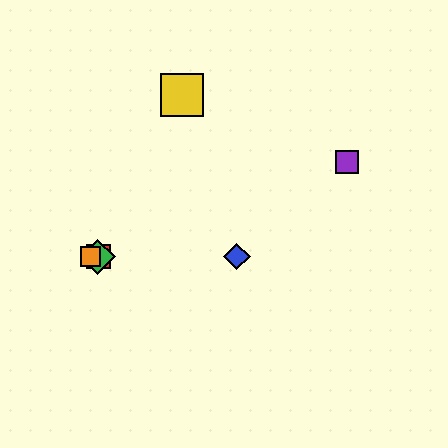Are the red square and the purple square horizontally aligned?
No, the red square is at y≈257 and the purple square is at y≈162.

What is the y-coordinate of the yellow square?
The yellow square is at y≈95.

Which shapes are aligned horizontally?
The red square, the blue diamond, the green diamond, the orange square are aligned horizontally.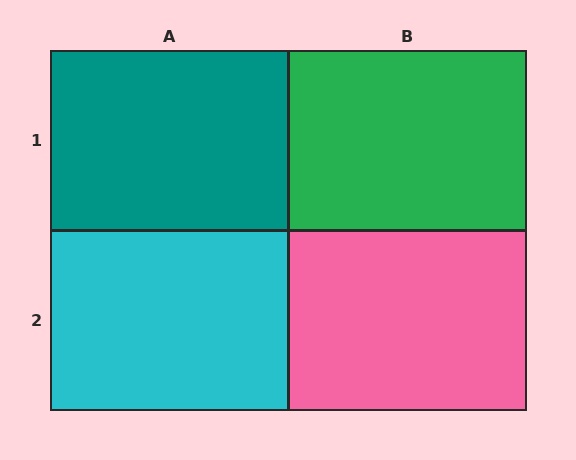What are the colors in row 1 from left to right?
Teal, green.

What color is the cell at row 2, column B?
Pink.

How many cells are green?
1 cell is green.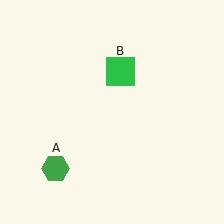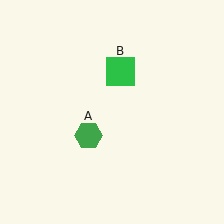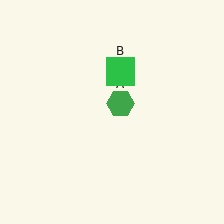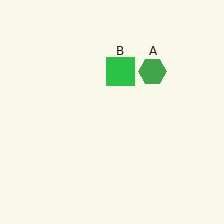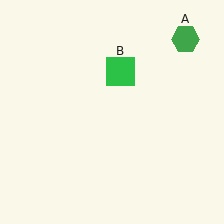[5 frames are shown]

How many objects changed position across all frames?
1 object changed position: green hexagon (object A).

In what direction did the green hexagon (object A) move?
The green hexagon (object A) moved up and to the right.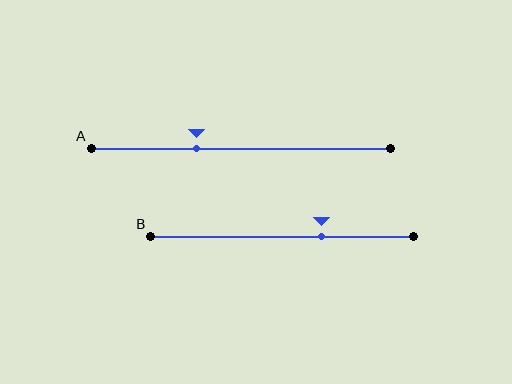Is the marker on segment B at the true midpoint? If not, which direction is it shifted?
No, the marker on segment B is shifted to the right by about 15% of the segment length.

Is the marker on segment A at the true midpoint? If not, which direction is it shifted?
No, the marker on segment A is shifted to the left by about 15% of the segment length.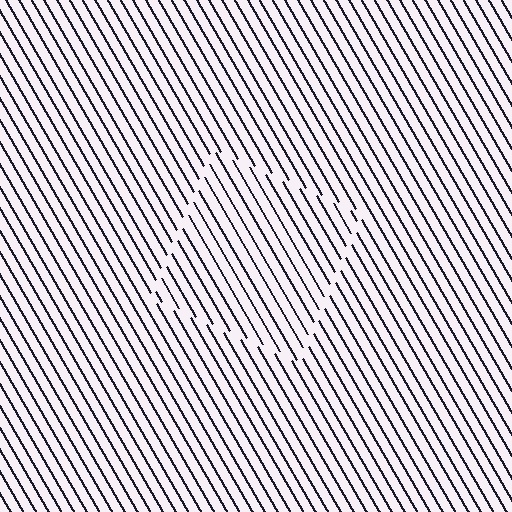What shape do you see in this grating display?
An illusory square. The interior of the shape contains the same grating, shifted by half a period — the contour is defined by the phase discontinuity where line-ends from the inner and outer gratings abut.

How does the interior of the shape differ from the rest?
The interior of the shape contains the same grating, shifted by half a period — the contour is defined by the phase discontinuity where line-ends from the inner and outer gratings abut.